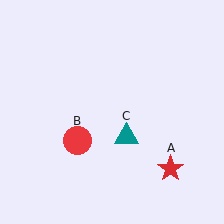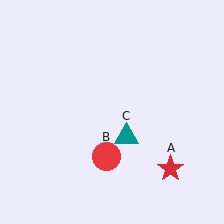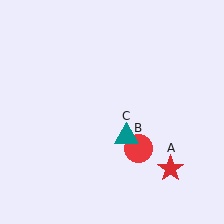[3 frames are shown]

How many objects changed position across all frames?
1 object changed position: red circle (object B).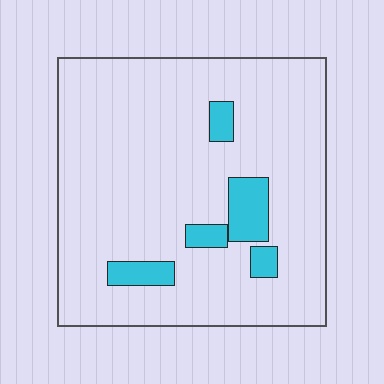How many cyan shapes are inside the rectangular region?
5.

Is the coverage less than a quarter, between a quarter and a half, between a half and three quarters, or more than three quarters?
Less than a quarter.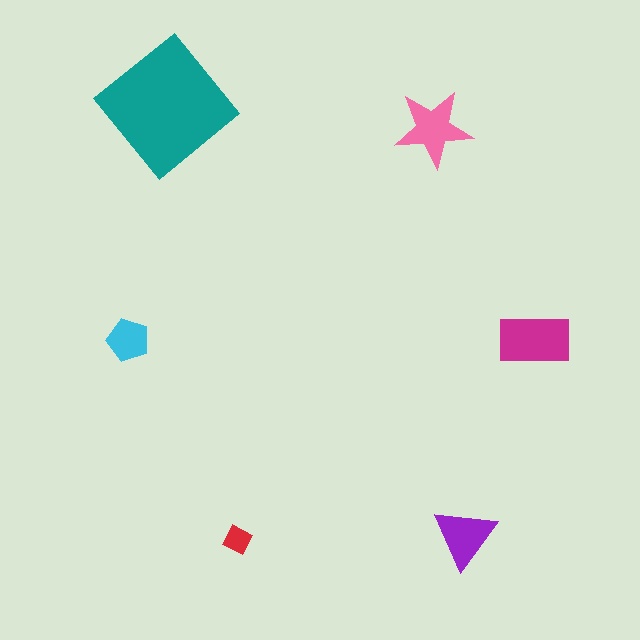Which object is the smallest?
The red diamond.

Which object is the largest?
The teal diamond.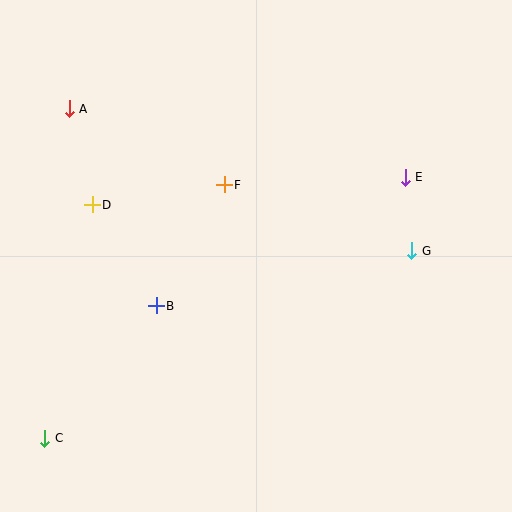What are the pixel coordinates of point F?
Point F is at (224, 185).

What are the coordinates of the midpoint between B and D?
The midpoint between B and D is at (124, 255).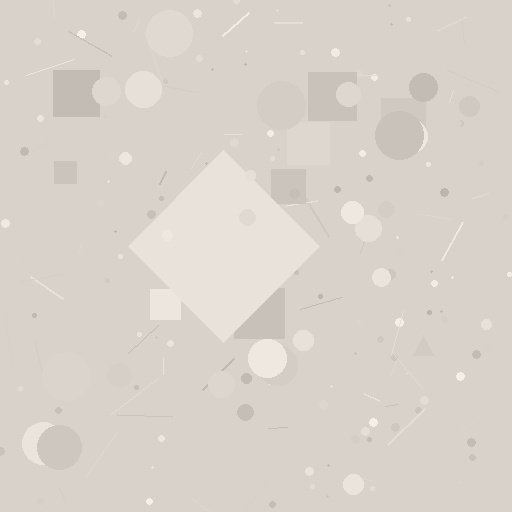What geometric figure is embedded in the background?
A diamond is embedded in the background.